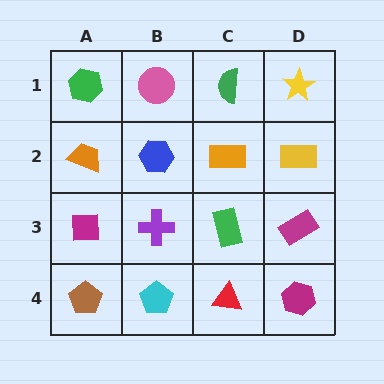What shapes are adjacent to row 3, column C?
An orange rectangle (row 2, column C), a red triangle (row 4, column C), a purple cross (row 3, column B), a magenta rectangle (row 3, column D).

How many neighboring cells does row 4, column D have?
2.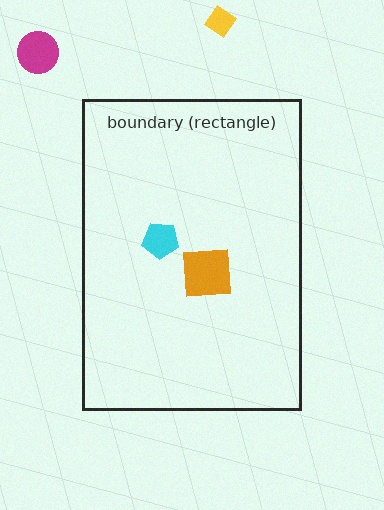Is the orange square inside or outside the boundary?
Inside.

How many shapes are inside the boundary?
2 inside, 2 outside.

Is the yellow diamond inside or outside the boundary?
Outside.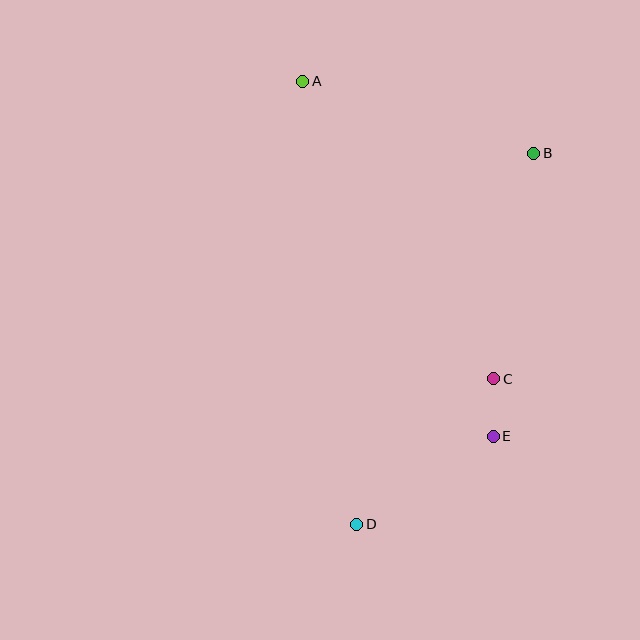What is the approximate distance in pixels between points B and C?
The distance between B and C is approximately 229 pixels.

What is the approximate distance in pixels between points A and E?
The distance between A and E is approximately 403 pixels.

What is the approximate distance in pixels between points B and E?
The distance between B and E is approximately 286 pixels.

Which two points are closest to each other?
Points C and E are closest to each other.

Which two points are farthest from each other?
Points A and D are farthest from each other.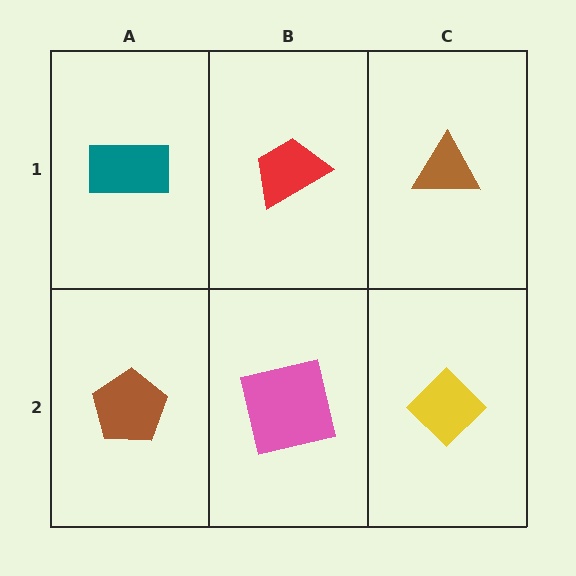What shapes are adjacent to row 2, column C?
A brown triangle (row 1, column C), a pink square (row 2, column B).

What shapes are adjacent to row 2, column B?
A red trapezoid (row 1, column B), a brown pentagon (row 2, column A), a yellow diamond (row 2, column C).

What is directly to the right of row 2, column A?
A pink square.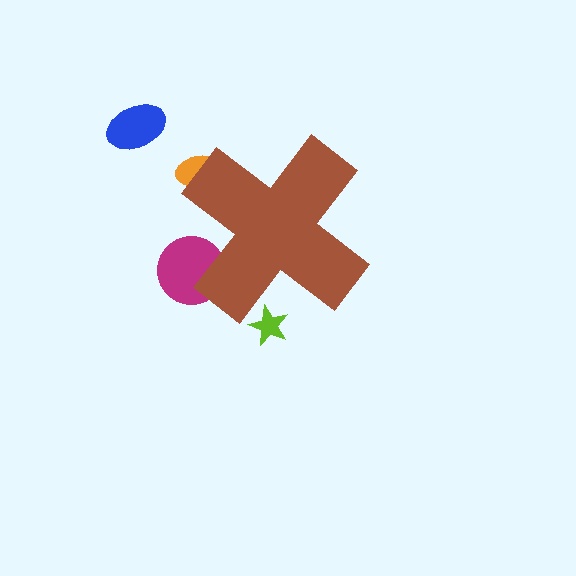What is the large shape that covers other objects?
A brown cross.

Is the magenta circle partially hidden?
Yes, the magenta circle is partially hidden behind the brown cross.